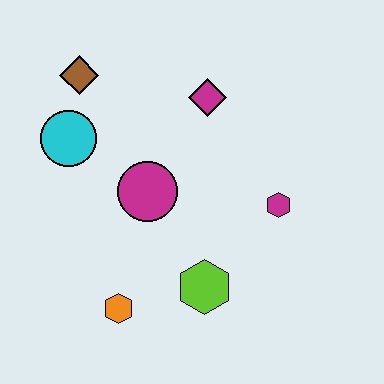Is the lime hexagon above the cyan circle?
No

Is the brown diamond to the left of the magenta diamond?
Yes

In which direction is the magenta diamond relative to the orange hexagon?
The magenta diamond is above the orange hexagon.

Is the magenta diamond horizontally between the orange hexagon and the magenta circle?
No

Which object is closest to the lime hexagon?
The orange hexagon is closest to the lime hexagon.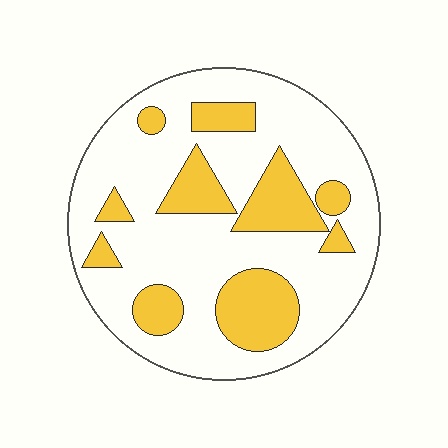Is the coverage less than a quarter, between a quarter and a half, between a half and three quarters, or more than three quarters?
Between a quarter and a half.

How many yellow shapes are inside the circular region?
10.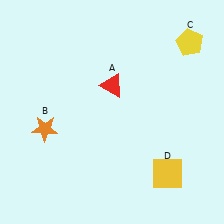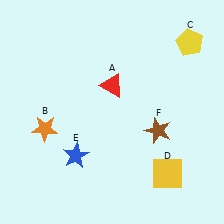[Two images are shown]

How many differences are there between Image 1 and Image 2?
There are 2 differences between the two images.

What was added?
A blue star (E), a brown star (F) were added in Image 2.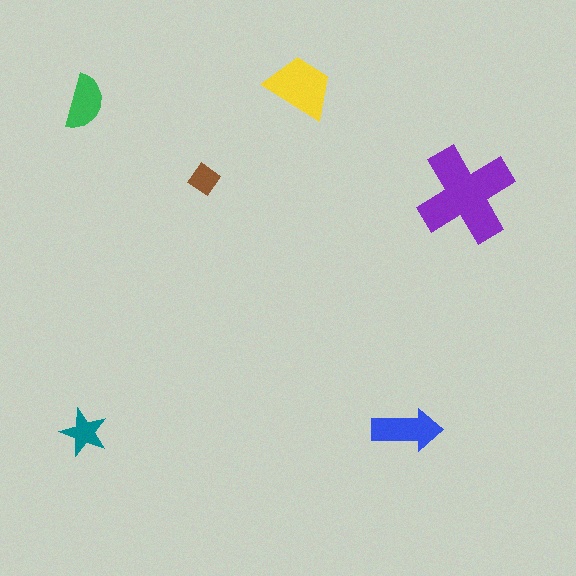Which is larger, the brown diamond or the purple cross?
The purple cross.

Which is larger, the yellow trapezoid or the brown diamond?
The yellow trapezoid.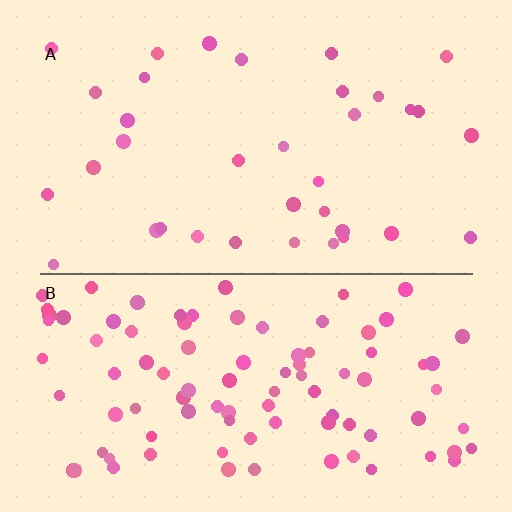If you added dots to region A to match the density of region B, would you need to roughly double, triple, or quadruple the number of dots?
Approximately triple.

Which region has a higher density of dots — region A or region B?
B (the bottom).